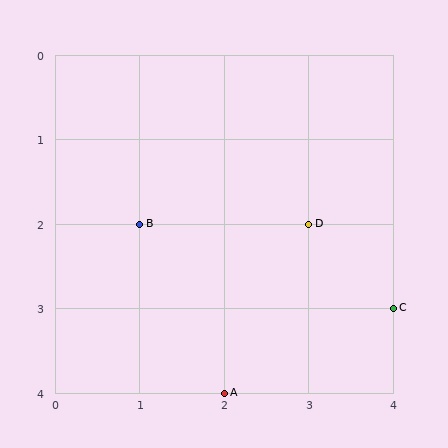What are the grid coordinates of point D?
Point D is at grid coordinates (3, 2).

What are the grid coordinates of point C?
Point C is at grid coordinates (4, 3).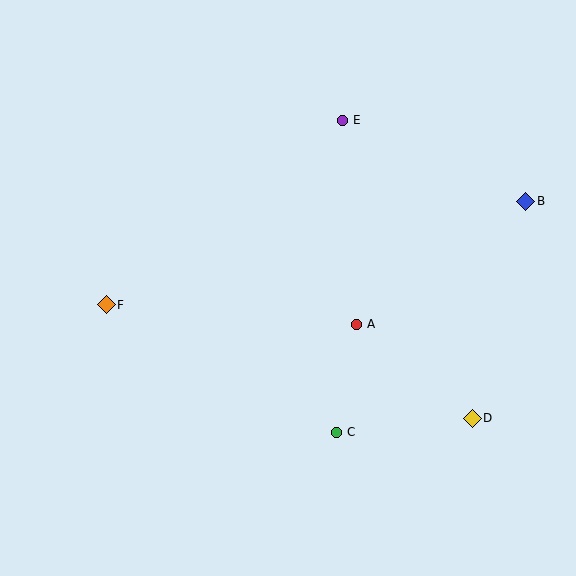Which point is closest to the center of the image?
Point A at (356, 324) is closest to the center.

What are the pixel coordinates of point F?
Point F is at (106, 305).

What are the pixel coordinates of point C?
Point C is at (336, 432).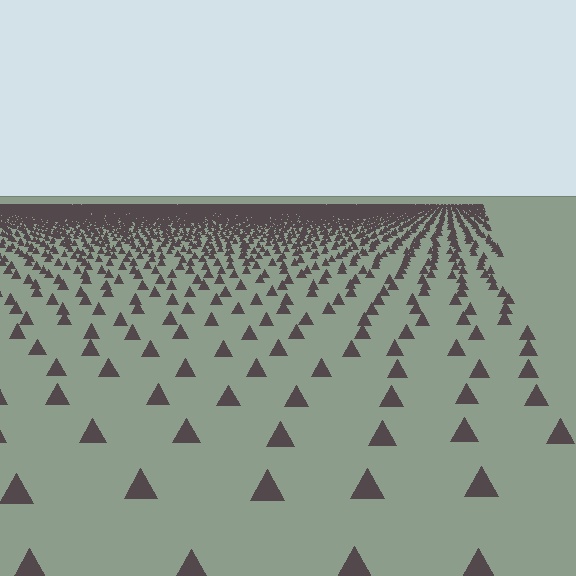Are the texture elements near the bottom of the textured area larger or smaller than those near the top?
Larger. Near the bottom, elements are closer to the viewer and appear at a bigger on-screen size.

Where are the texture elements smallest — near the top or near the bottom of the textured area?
Near the top.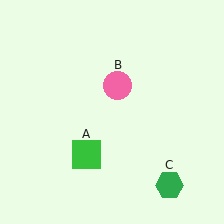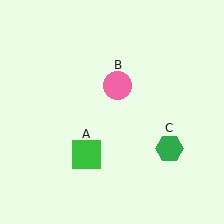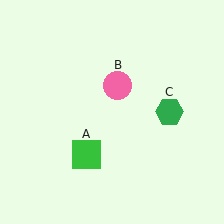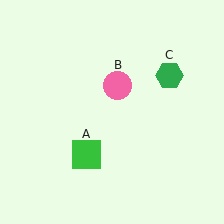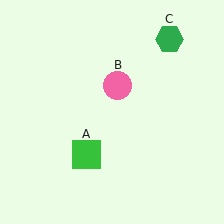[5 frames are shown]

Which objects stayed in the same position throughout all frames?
Green square (object A) and pink circle (object B) remained stationary.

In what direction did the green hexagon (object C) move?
The green hexagon (object C) moved up.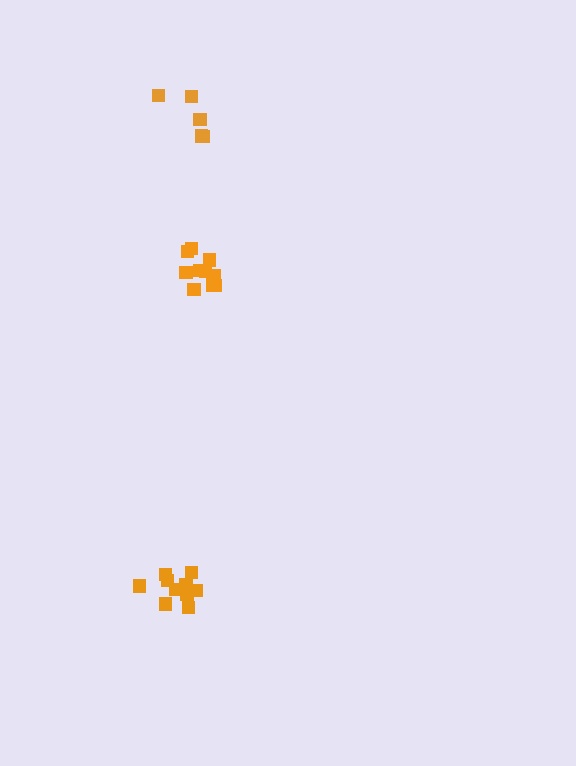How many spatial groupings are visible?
There are 3 spatial groupings.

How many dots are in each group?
Group 1: 10 dots, Group 2: 10 dots, Group 3: 5 dots (25 total).